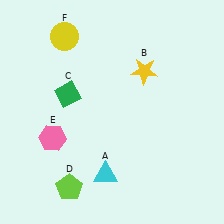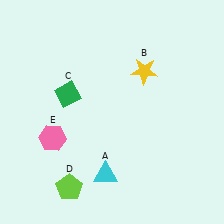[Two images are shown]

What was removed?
The yellow circle (F) was removed in Image 2.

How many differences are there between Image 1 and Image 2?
There is 1 difference between the two images.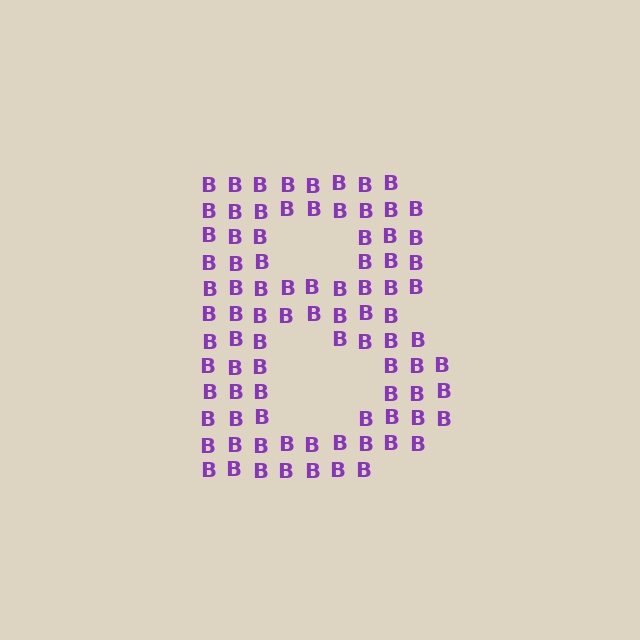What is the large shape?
The large shape is the letter B.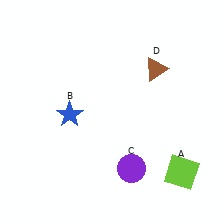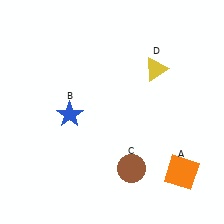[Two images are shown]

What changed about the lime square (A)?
In Image 1, A is lime. In Image 2, it changed to orange.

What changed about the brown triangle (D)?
In Image 1, D is brown. In Image 2, it changed to yellow.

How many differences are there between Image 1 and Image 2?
There are 3 differences between the two images.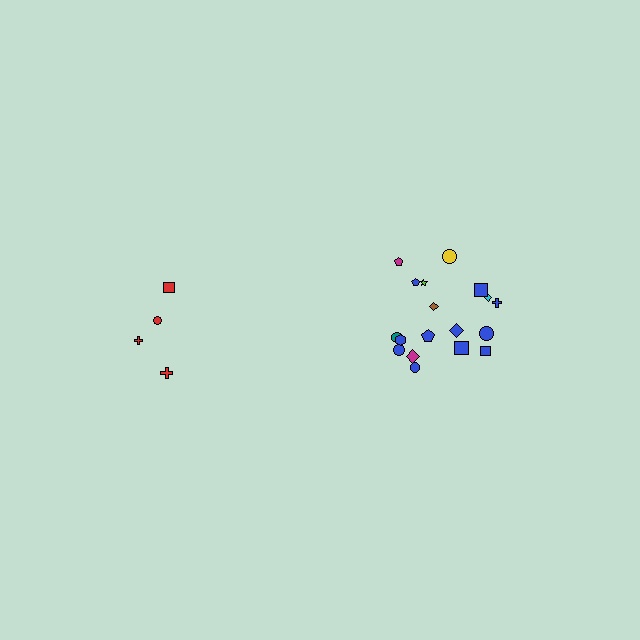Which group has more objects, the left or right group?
The right group.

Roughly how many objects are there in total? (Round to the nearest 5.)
Roughly 20 objects in total.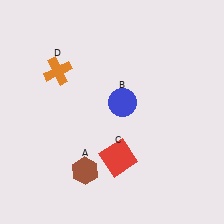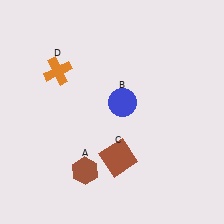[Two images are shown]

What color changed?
The square (C) changed from red in Image 1 to brown in Image 2.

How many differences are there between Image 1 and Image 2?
There is 1 difference between the two images.